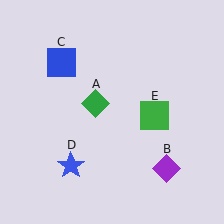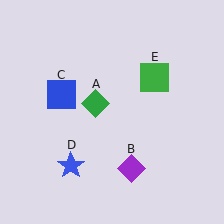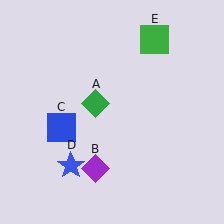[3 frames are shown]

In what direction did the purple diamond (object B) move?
The purple diamond (object B) moved left.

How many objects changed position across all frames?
3 objects changed position: purple diamond (object B), blue square (object C), green square (object E).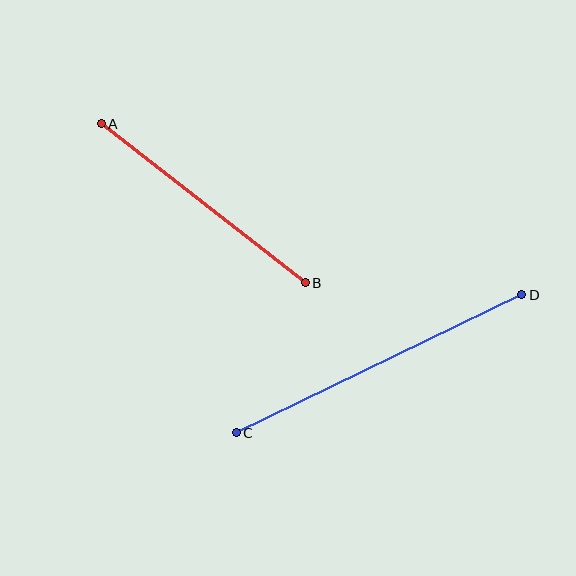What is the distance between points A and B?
The distance is approximately 259 pixels.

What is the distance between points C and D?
The distance is approximately 317 pixels.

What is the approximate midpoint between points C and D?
The midpoint is at approximately (379, 364) pixels.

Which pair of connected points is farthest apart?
Points C and D are farthest apart.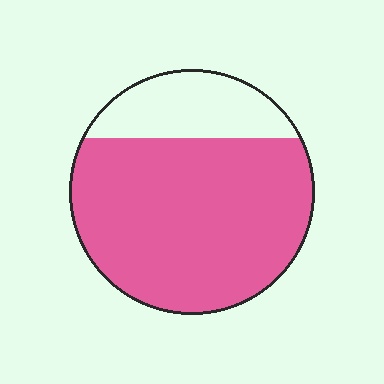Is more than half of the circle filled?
Yes.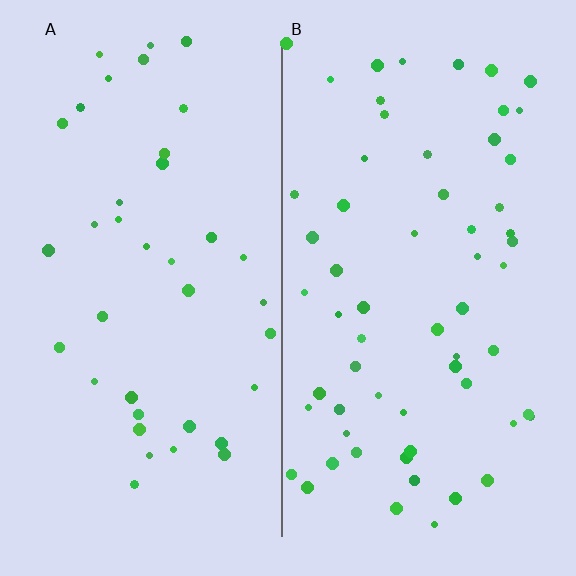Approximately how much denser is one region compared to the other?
Approximately 1.6× — region B over region A.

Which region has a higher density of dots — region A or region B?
B (the right).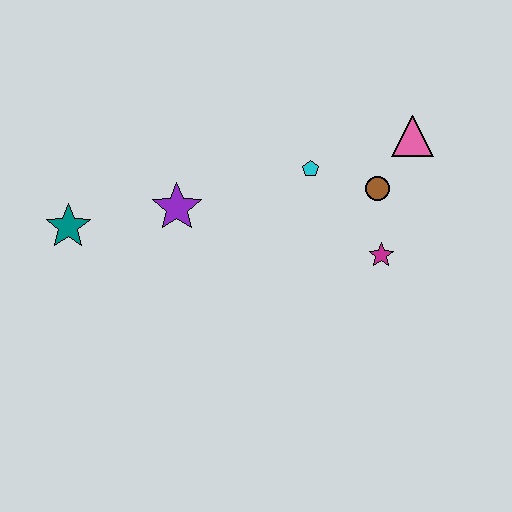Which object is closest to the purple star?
The teal star is closest to the purple star.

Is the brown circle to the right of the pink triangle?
No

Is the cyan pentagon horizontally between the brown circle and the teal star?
Yes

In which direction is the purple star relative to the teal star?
The purple star is to the right of the teal star.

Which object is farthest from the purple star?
The pink triangle is farthest from the purple star.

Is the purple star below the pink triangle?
Yes